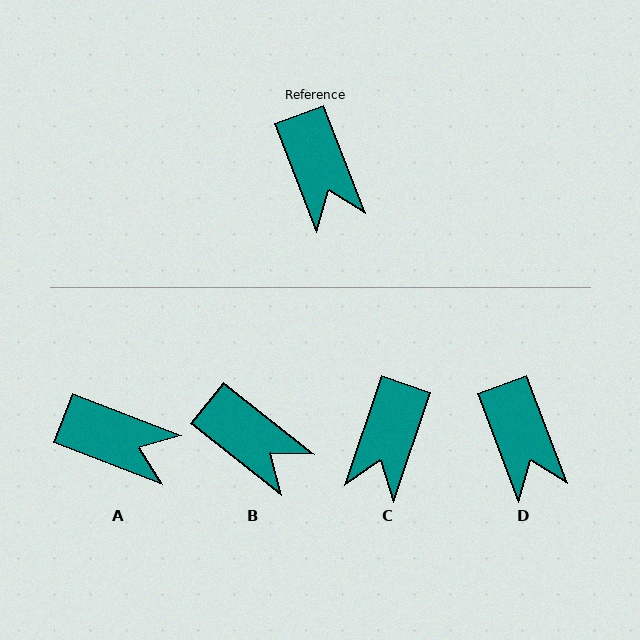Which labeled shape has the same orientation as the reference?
D.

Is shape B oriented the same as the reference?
No, it is off by about 30 degrees.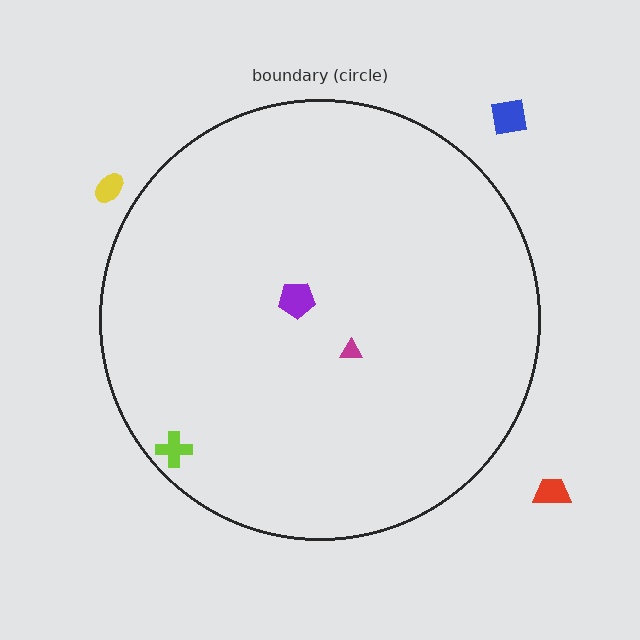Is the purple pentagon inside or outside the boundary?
Inside.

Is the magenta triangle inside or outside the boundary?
Inside.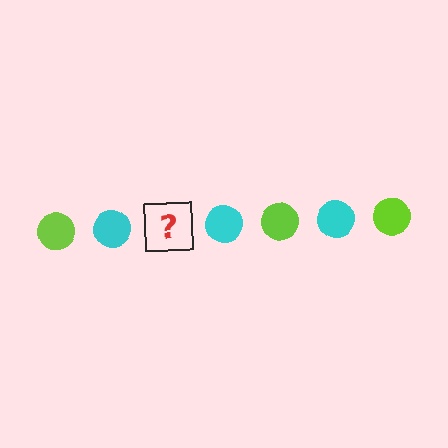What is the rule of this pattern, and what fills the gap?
The rule is that the pattern cycles through lime, cyan circles. The gap should be filled with a lime circle.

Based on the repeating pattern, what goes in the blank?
The blank should be a lime circle.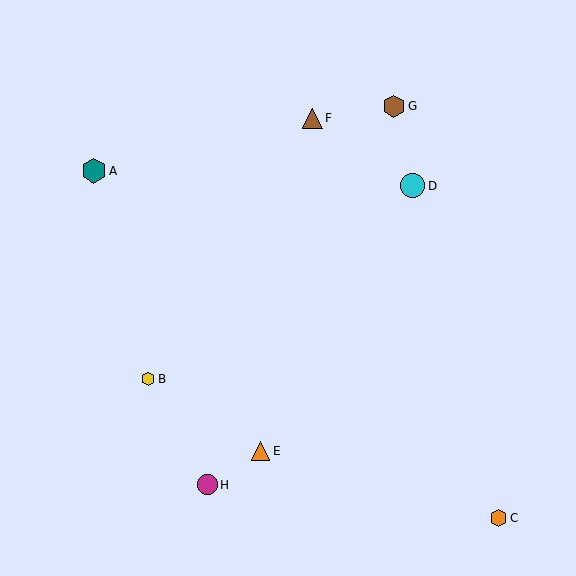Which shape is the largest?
The teal hexagon (labeled A) is the largest.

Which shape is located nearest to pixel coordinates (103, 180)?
The teal hexagon (labeled A) at (94, 171) is nearest to that location.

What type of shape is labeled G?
Shape G is a brown hexagon.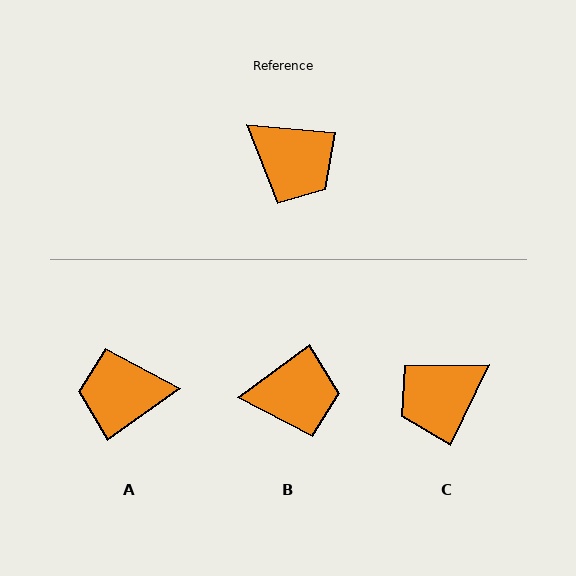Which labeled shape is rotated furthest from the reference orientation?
A, about 139 degrees away.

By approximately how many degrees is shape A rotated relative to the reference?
Approximately 139 degrees clockwise.